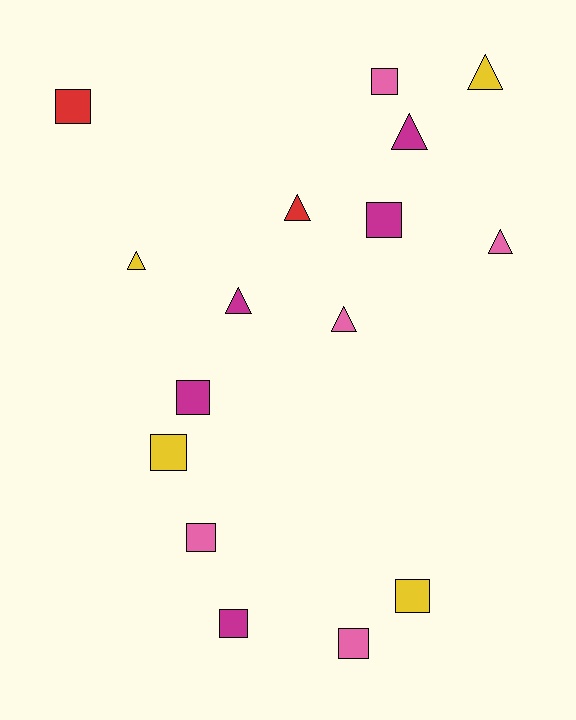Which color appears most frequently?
Magenta, with 5 objects.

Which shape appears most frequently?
Square, with 9 objects.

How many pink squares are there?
There are 3 pink squares.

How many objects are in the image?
There are 16 objects.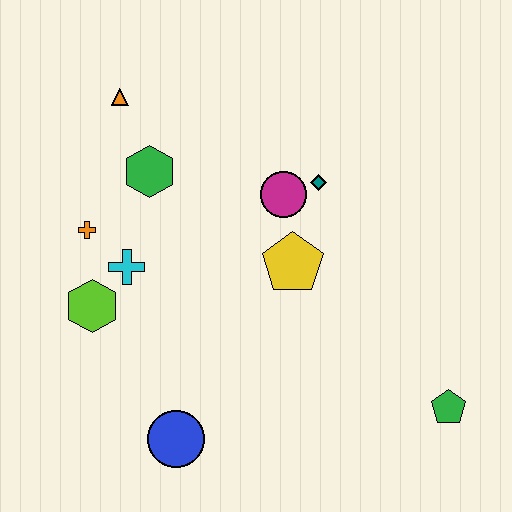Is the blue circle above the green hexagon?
No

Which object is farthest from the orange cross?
The green pentagon is farthest from the orange cross.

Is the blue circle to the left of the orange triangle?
No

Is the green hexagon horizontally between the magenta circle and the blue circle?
No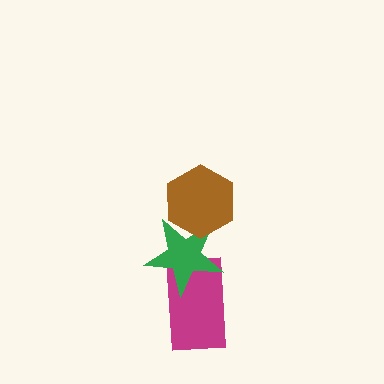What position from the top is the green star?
The green star is 2nd from the top.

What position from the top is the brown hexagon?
The brown hexagon is 1st from the top.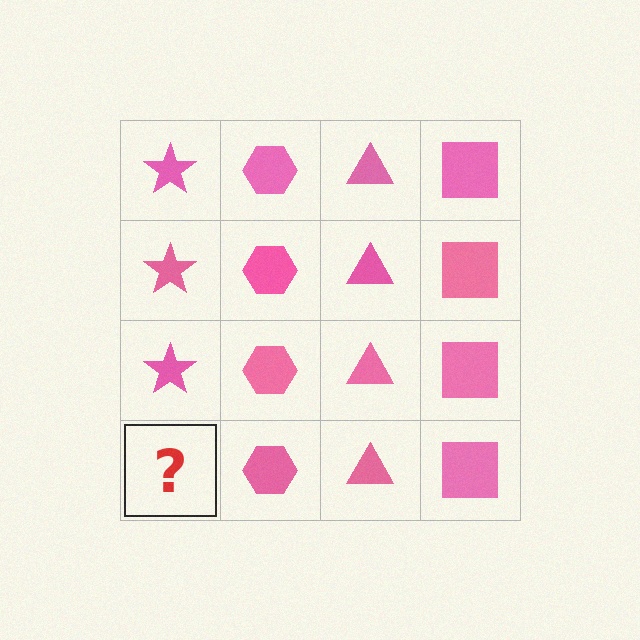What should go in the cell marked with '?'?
The missing cell should contain a pink star.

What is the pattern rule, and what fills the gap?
The rule is that each column has a consistent shape. The gap should be filled with a pink star.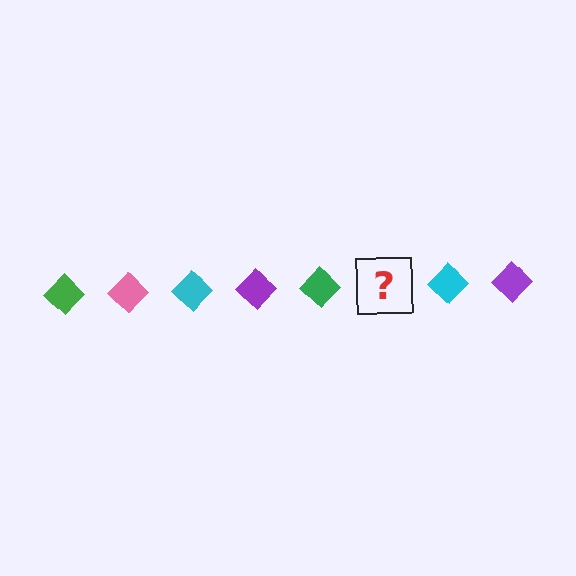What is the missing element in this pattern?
The missing element is a pink diamond.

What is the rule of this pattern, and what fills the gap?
The rule is that the pattern cycles through green, pink, cyan, purple diamonds. The gap should be filled with a pink diamond.